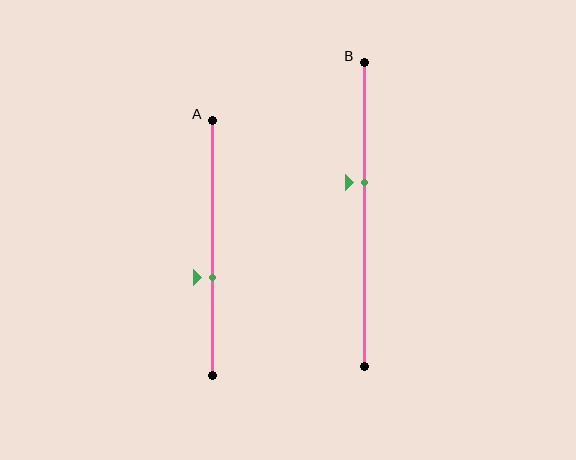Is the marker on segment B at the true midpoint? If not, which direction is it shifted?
No, the marker on segment B is shifted upward by about 11% of the segment length.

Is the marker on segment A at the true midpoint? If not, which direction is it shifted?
No, the marker on segment A is shifted downward by about 11% of the segment length.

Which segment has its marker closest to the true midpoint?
Segment B has its marker closest to the true midpoint.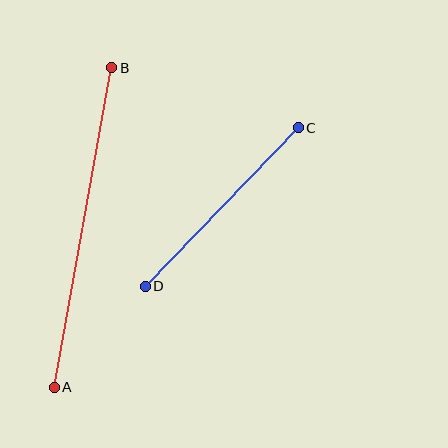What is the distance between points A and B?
The distance is approximately 324 pixels.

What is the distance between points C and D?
The distance is approximately 220 pixels.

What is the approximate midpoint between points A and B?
The midpoint is at approximately (83, 227) pixels.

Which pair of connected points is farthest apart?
Points A and B are farthest apart.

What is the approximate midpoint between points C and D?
The midpoint is at approximately (222, 207) pixels.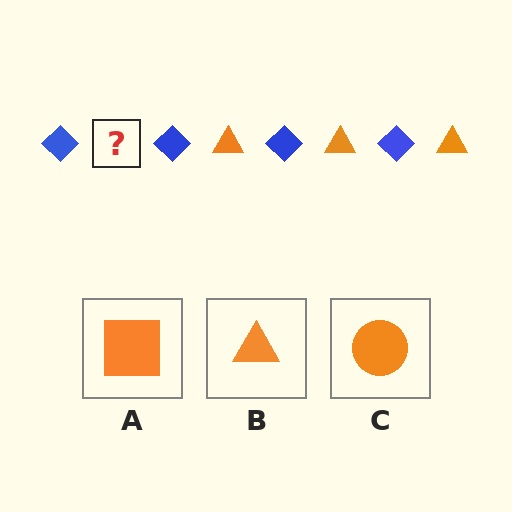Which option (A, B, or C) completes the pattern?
B.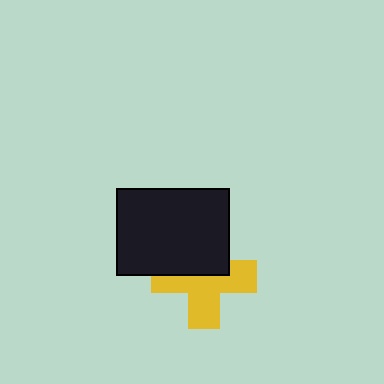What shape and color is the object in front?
The object in front is a black rectangle.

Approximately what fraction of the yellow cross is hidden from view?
Roughly 41% of the yellow cross is hidden behind the black rectangle.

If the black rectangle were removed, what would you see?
You would see the complete yellow cross.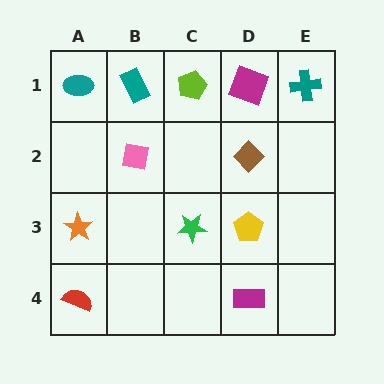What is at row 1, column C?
A lime pentagon.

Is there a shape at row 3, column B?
No, that cell is empty.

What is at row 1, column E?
A teal cross.